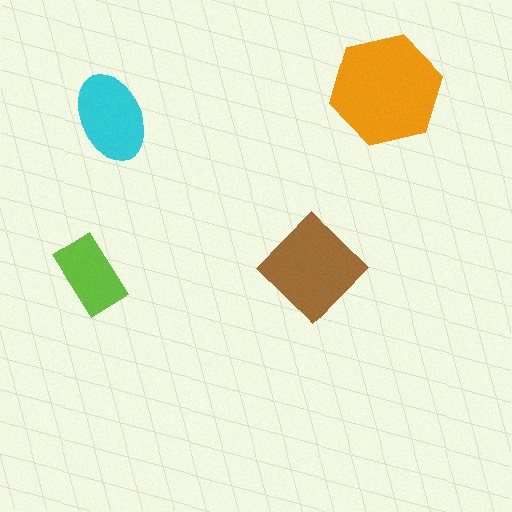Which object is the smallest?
The lime rectangle.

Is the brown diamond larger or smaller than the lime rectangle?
Larger.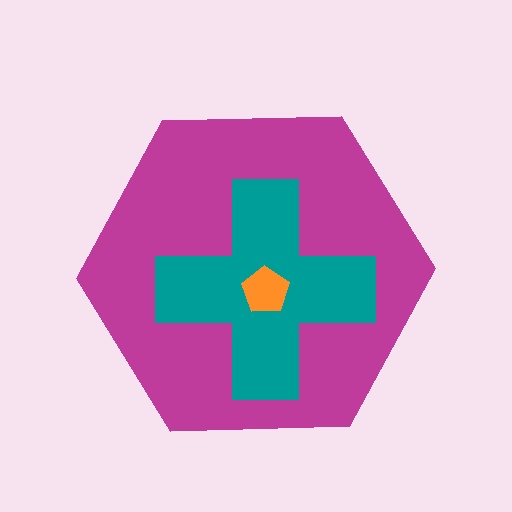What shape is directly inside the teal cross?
The orange pentagon.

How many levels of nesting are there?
3.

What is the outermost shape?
The magenta hexagon.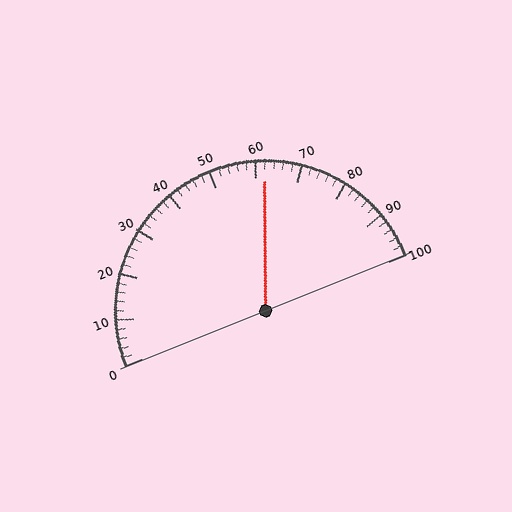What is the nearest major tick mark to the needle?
The nearest major tick mark is 60.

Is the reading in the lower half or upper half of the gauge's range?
The reading is in the upper half of the range (0 to 100).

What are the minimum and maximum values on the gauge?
The gauge ranges from 0 to 100.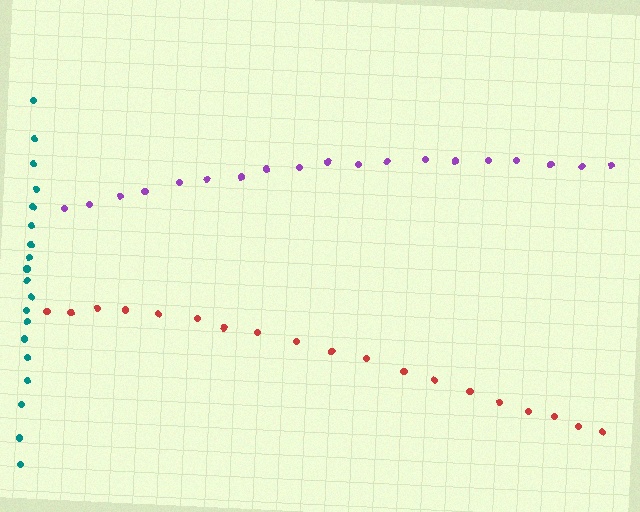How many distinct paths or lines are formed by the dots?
There are 3 distinct paths.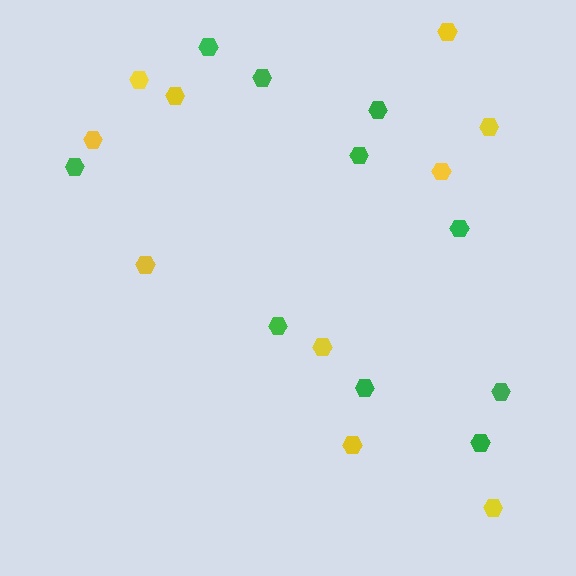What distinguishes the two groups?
There are 2 groups: one group of yellow hexagons (10) and one group of green hexagons (10).